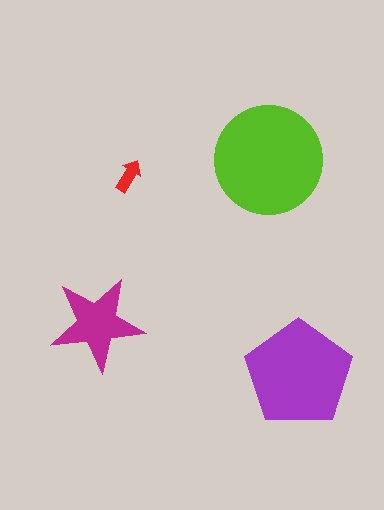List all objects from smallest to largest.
The red arrow, the magenta star, the purple pentagon, the lime circle.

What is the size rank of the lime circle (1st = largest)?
1st.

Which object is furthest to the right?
The purple pentagon is rightmost.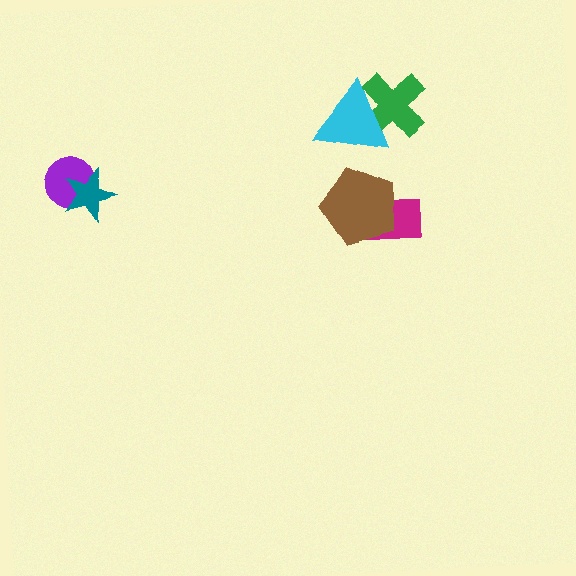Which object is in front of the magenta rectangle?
The brown pentagon is in front of the magenta rectangle.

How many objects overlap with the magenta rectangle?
1 object overlaps with the magenta rectangle.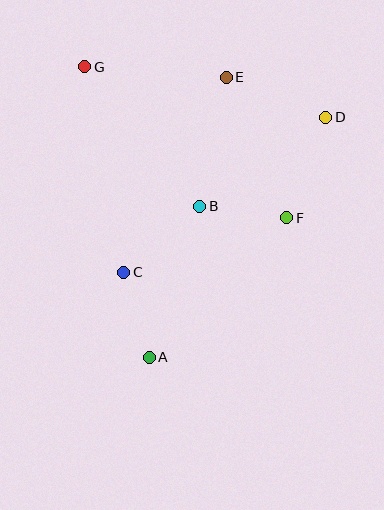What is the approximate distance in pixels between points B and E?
The distance between B and E is approximately 132 pixels.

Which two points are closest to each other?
Points B and F are closest to each other.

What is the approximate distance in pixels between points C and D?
The distance between C and D is approximately 255 pixels.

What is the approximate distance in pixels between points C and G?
The distance between C and G is approximately 209 pixels.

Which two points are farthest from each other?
Points A and D are farthest from each other.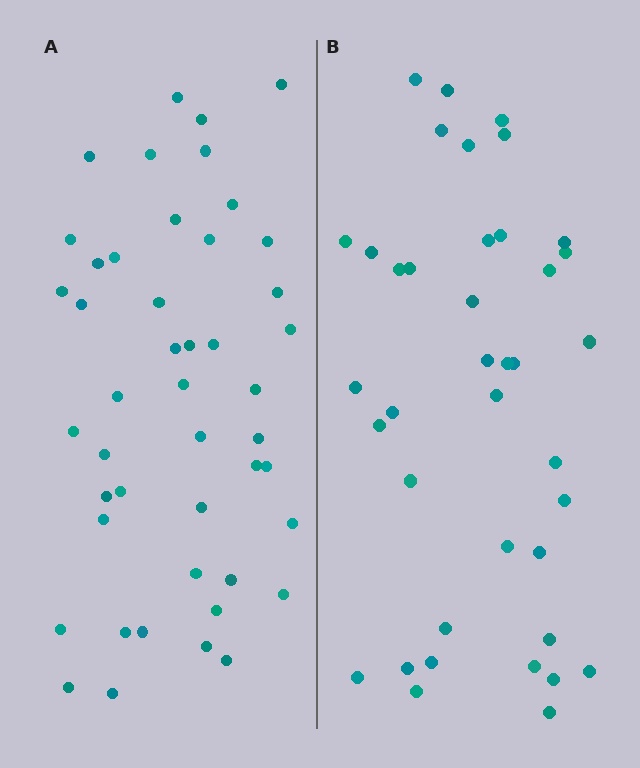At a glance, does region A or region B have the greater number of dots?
Region A (the left region) has more dots.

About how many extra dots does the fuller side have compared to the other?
Region A has roughly 8 or so more dots than region B.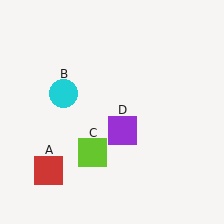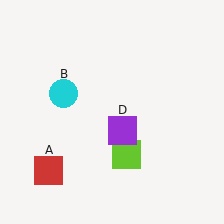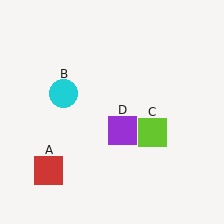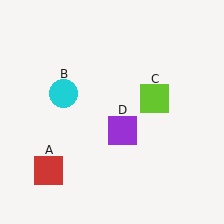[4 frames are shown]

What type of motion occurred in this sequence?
The lime square (object C) rotated counterclockwise around the center of the scene.